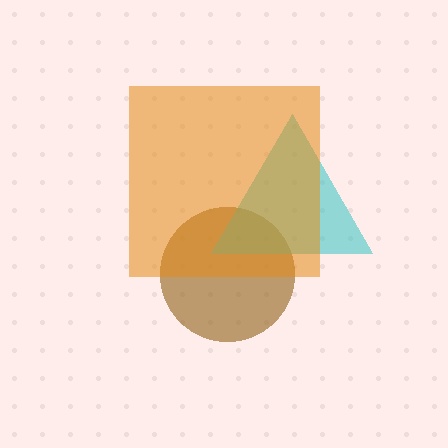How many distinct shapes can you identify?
There are 3 distinct shapes: a brown circle, a cyan triangle, an orange square.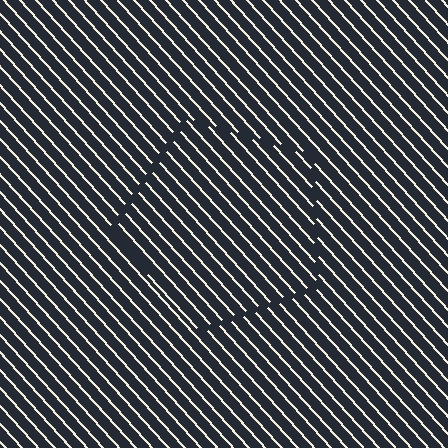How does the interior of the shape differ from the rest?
The interior of the shape contains the same grating, shifted by half a period — the contour is defined by the phase discontinuity where line-ends from the inner and outer gratings abut.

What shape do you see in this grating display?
An illusory pentagon. The interior of the shape contains the same grating, shifted by half a period — the contour is defined by the phase discontinuity where line-ends from the inner and outer gratings abut.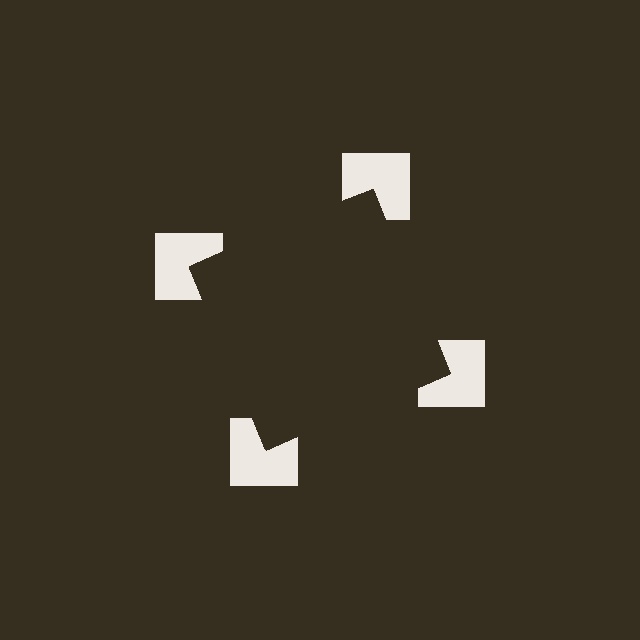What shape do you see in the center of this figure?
An illusory square — its edges are inferred from the aligned wedge cuts in the notched squares, not physically drawn.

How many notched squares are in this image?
There are 4 — one at each vertex of the illusory square.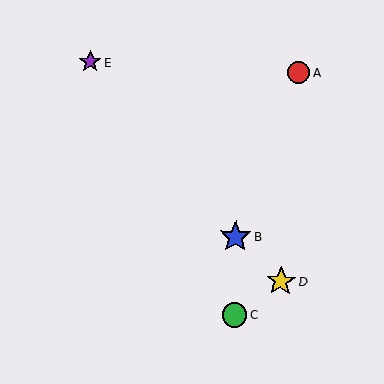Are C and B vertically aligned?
Yes, both are at x≈234.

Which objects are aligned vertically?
Objects B, C are aligned vertically.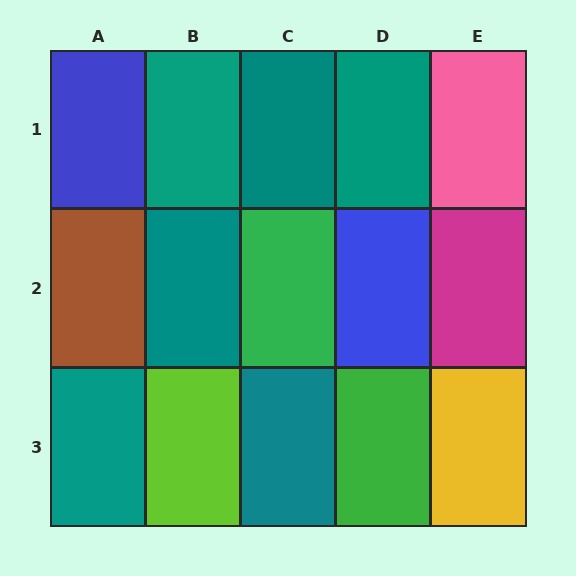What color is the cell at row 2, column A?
Brown.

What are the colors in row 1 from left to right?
Blue, teal, teal, teal, pink.